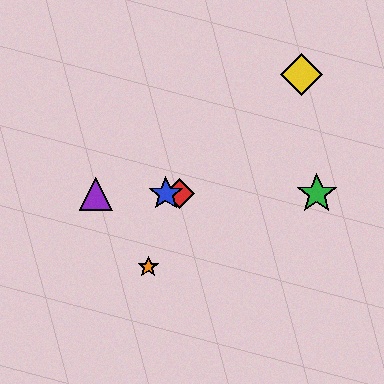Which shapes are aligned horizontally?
The red diamond, the blue star, the green star, the purple triangle are aligned horizontally.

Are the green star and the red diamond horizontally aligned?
Yes, both are at y≈194.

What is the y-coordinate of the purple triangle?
The purple triangle is at y≈194.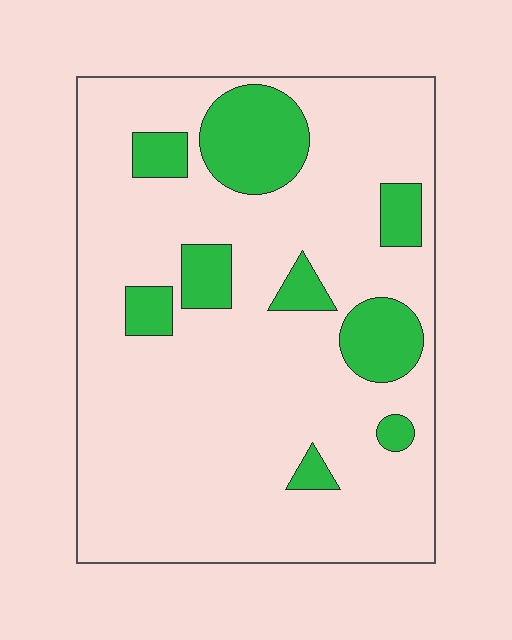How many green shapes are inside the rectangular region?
9.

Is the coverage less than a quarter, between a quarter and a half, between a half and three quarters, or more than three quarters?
Less than a quarter.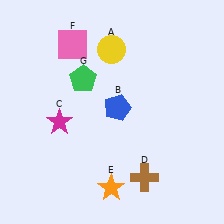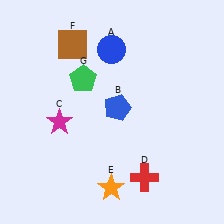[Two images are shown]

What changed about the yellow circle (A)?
In Image 1, A is yellow. In Image 2, it changed to blue.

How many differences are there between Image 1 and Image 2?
There are 3 differences between the two images.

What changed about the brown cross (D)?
In Image 1, D is brown. In Image 2, it changed to red.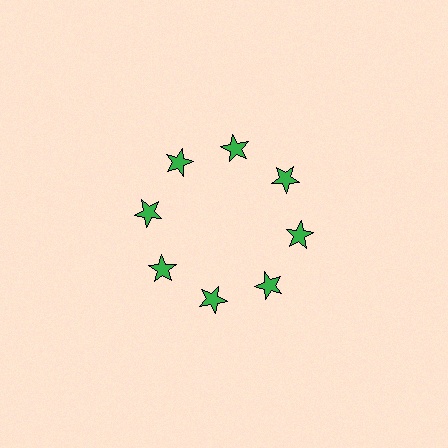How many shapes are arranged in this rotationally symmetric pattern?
There are 8 shapes, arranged in 8 groups of 1.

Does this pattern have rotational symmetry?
Yes, this pattern has 8-fold rotational symmetry. It looks the same after rotating 45 degrees around the center.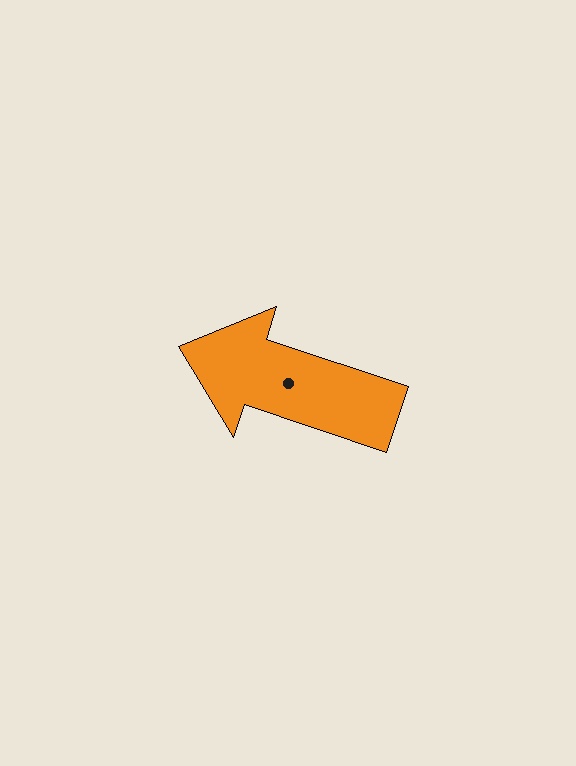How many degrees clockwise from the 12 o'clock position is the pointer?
Approximately 288 degrees.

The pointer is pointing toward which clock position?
Roughly 10 o'clock.